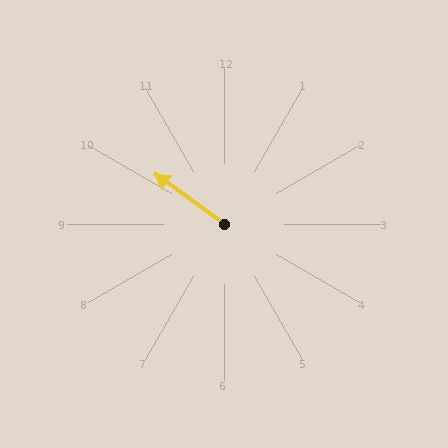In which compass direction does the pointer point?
Northwest.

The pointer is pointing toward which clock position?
Roughly 10 o'clock.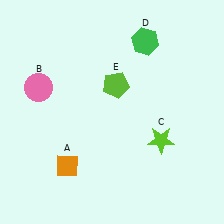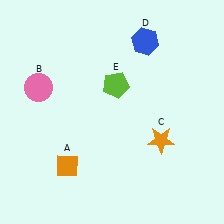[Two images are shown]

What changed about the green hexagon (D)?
In Image 1, D is green. In Image 2, it changed to blue.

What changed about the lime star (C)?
In Image 1, C is lime. In Image 2, it changed to orange.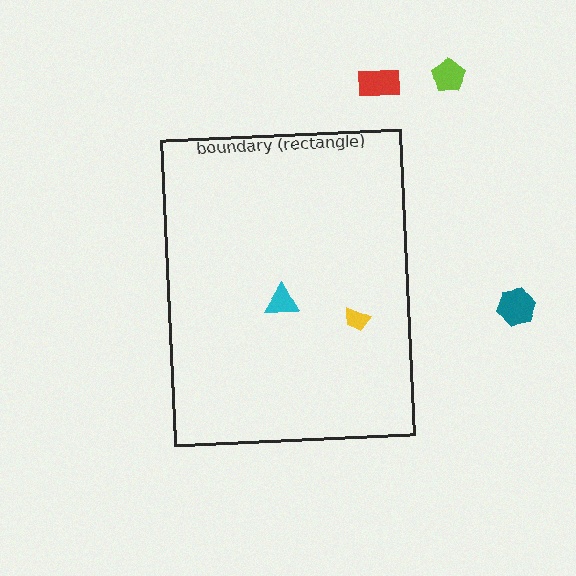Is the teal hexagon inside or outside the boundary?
Outside.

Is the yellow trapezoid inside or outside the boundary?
Inside.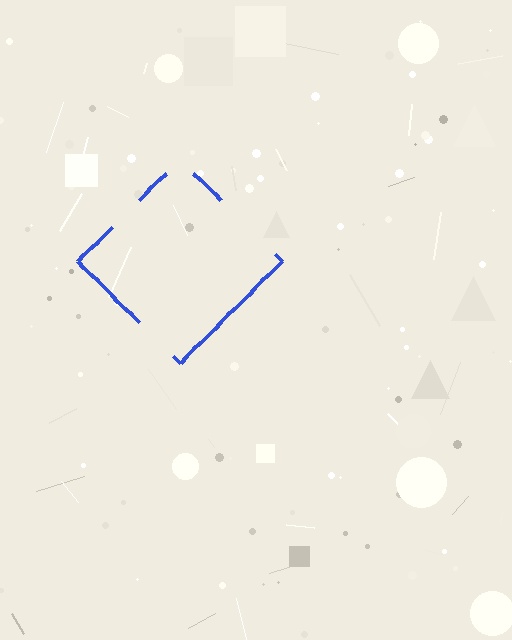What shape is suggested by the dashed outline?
The dashed outline suggests a diamond.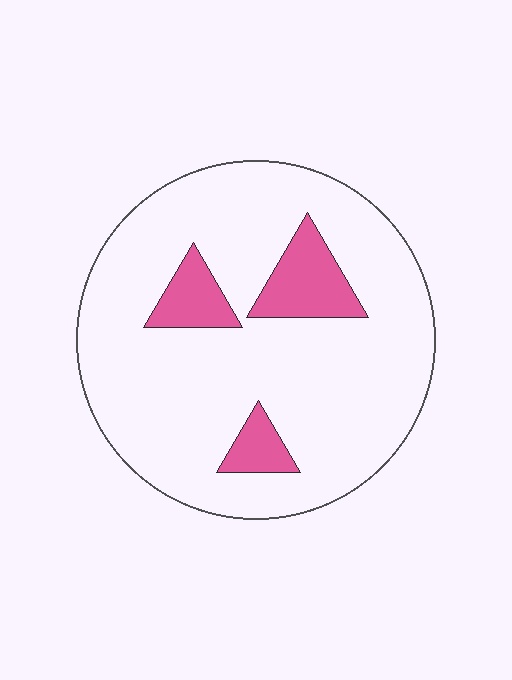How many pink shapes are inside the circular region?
3.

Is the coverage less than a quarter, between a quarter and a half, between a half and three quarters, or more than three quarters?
Less than a quarter.